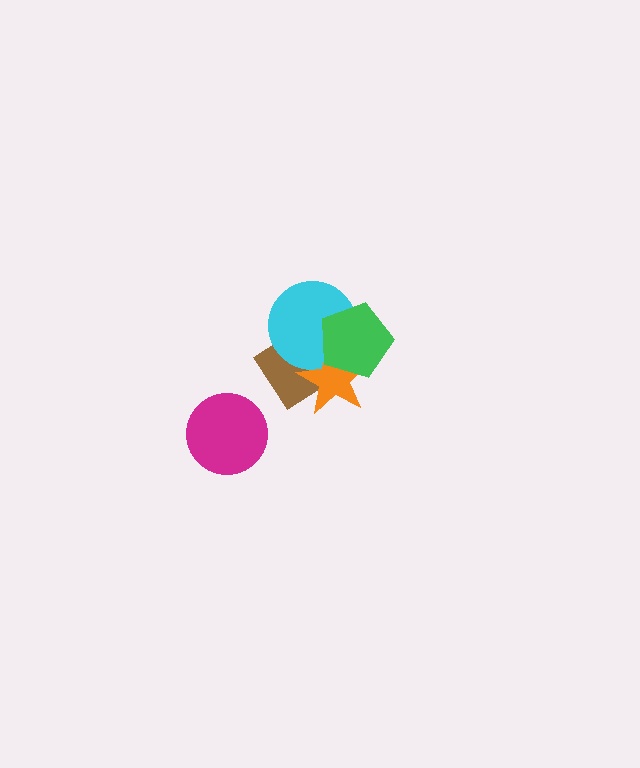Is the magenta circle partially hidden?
No, no other shape covers it.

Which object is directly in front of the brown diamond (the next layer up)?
The cyan circle is directly in front of the brown diamond.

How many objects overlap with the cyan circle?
3 objects overlap with the cyan circle.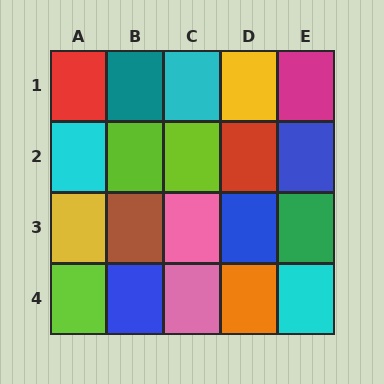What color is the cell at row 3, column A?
Yellow.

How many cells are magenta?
1 cell is magenta.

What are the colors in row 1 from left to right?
Red, teal, cyan, yellow, magenta.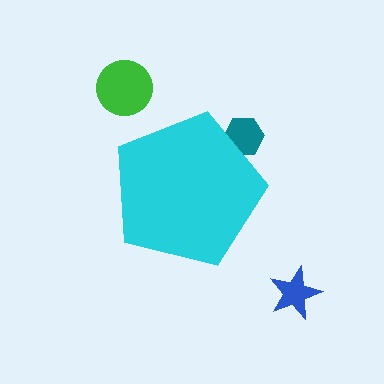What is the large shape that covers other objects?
A cyan pentagon.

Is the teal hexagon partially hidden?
Yes, the teal hexagon is partially hidden behind the cyan pentagon.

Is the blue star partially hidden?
No, the blue star is fully visible.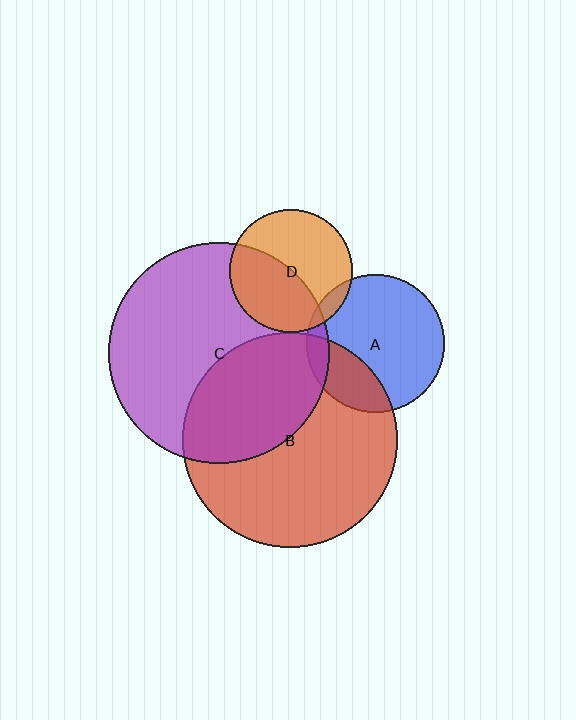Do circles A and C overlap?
Yes.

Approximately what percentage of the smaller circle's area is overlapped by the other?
Approximately 10%.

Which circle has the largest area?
Circle C (purple).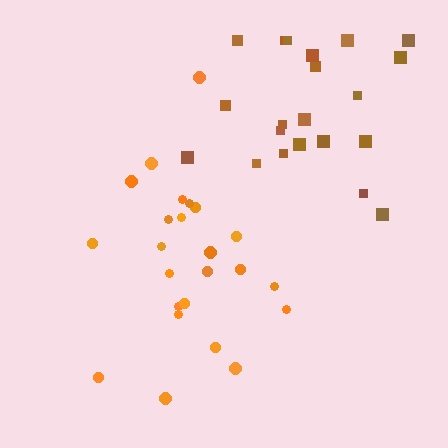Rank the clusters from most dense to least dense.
brown, orange.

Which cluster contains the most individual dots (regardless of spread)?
Orange (24).